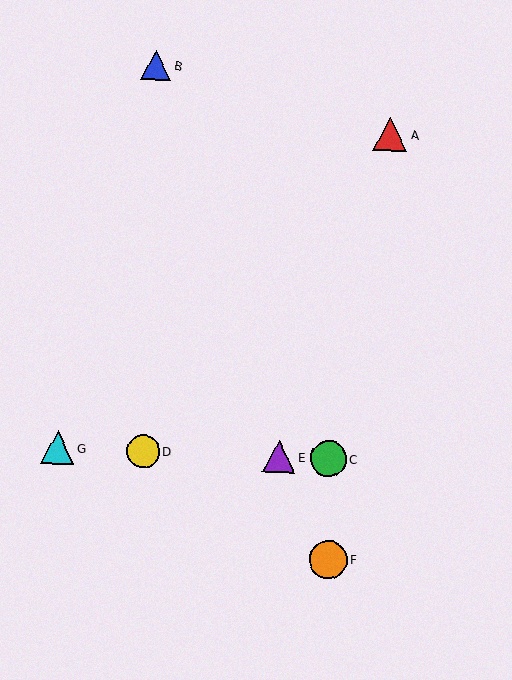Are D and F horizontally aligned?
No, D is at y≈451 and F is at y≈560.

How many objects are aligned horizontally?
4 objects (C, D, E, G) are aligned horizontally.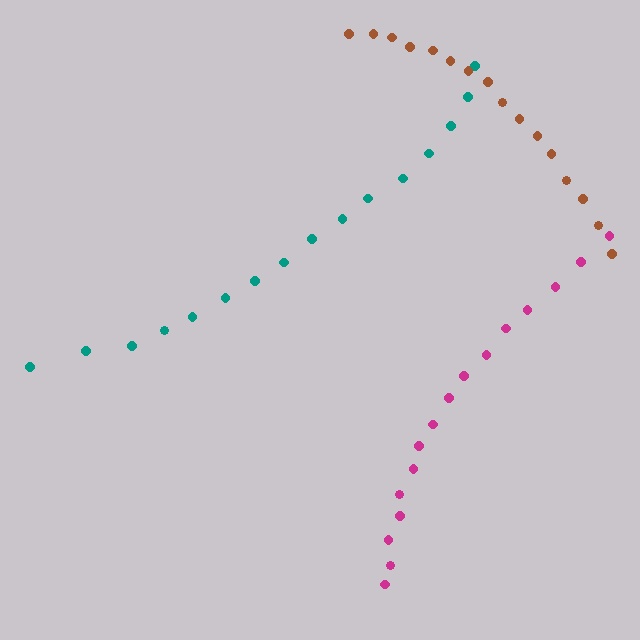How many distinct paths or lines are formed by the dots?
There are 3 distinct paths.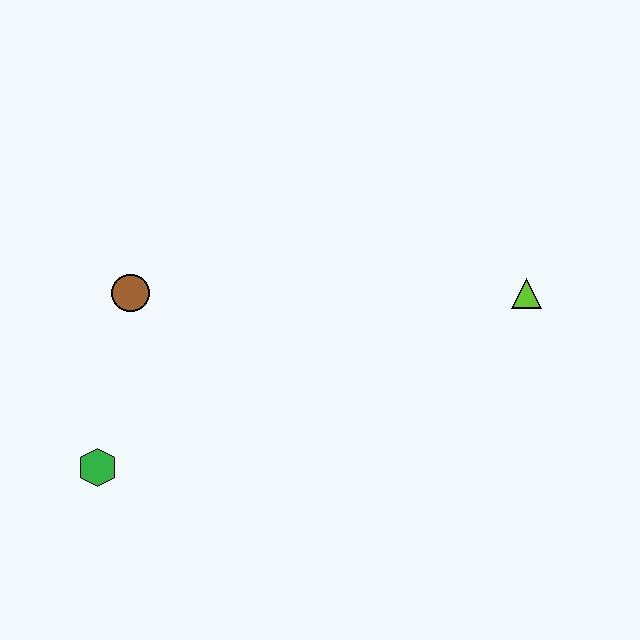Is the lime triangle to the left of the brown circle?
No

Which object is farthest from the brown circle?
The lime triangle is farthest from the brown circle.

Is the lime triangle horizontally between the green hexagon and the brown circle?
No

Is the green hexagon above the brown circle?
No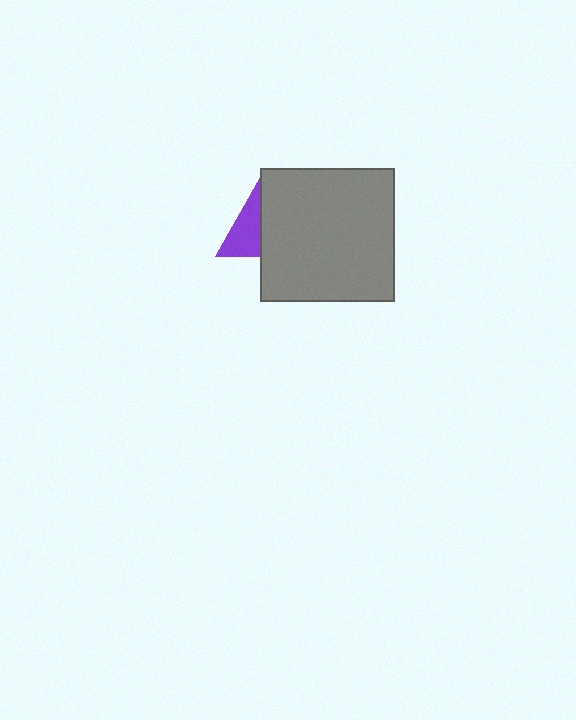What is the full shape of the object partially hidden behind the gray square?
The partially hidden object is a purple triangle.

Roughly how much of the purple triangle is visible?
About half of it is visible (roughly 45%).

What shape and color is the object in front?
The object in front is a gray square.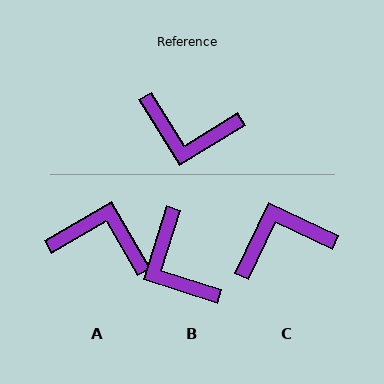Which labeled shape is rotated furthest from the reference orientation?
A, about 179 degrees away.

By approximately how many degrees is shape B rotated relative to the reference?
Approximately 49 degrees clockwise.